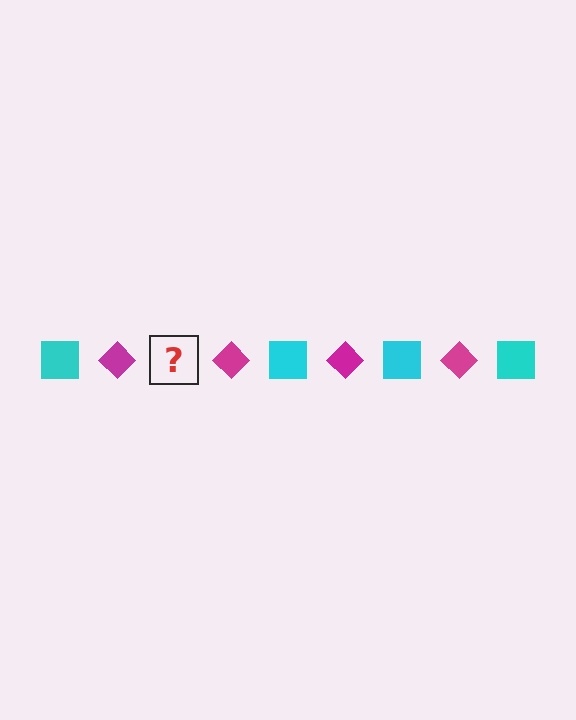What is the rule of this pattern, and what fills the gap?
The rule is that the pattern alternates between cyan square and magenta diamond. The gap should be filled with a cyan square.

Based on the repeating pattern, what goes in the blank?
The blank should be a cyan square.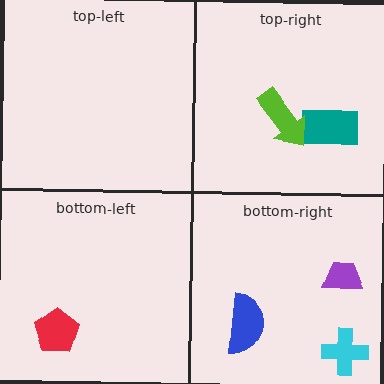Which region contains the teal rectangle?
The top-right region.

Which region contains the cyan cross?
The bottom-right region.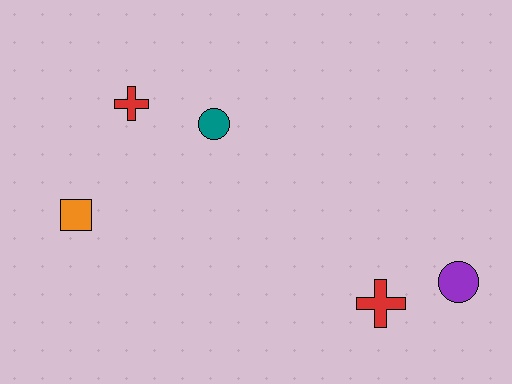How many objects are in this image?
There are 5 objects.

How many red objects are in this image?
There are 2 red objects.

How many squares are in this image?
There is 1 square.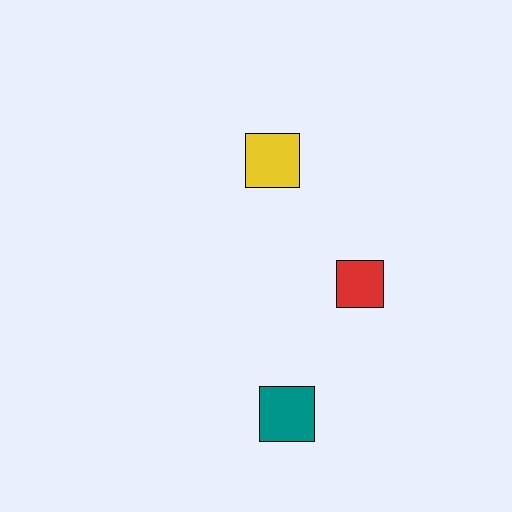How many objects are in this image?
There are 3 objects.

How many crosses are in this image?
There are no crosses.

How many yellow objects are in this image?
There is 1 yellow object.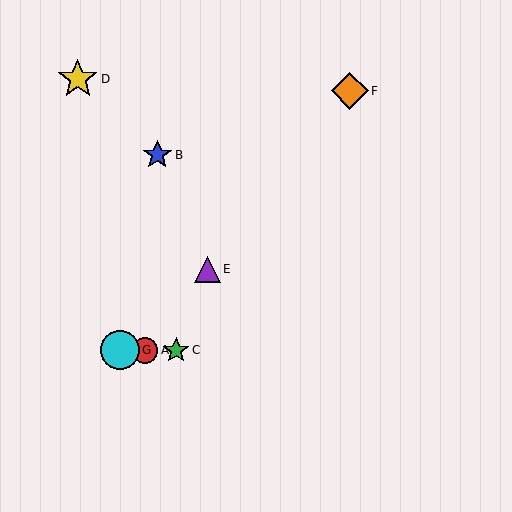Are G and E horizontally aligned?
No, G is at y≈350 and E is at y≈269.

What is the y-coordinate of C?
Object C is at y≈350.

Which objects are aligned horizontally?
Objects A, C, G are aligned horizontally.